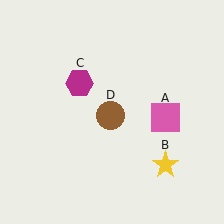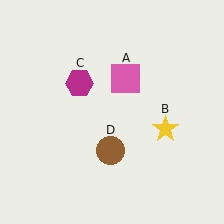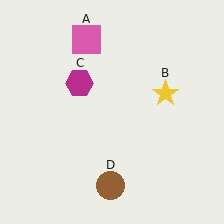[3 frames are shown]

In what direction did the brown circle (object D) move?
The brown circle (object D) moved down.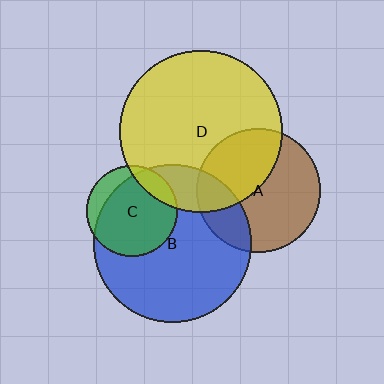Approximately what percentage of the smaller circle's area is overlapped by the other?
Approximately 80%.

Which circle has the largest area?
Circle D (yellow).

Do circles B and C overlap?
Yes.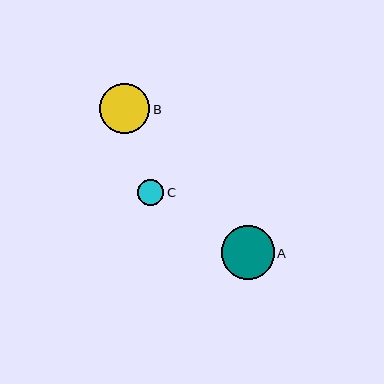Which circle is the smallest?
Circle C is the smallest with a size of approximately 26 pixels.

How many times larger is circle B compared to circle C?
Circle B is approximately 1.9 times the size of circle C.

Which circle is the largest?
Circle A is the largest with a size of approximately 53 pixels.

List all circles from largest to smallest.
From largest to smallest: A, B, C.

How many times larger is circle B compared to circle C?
Circle B is approximately 1.9 times the size of circle C.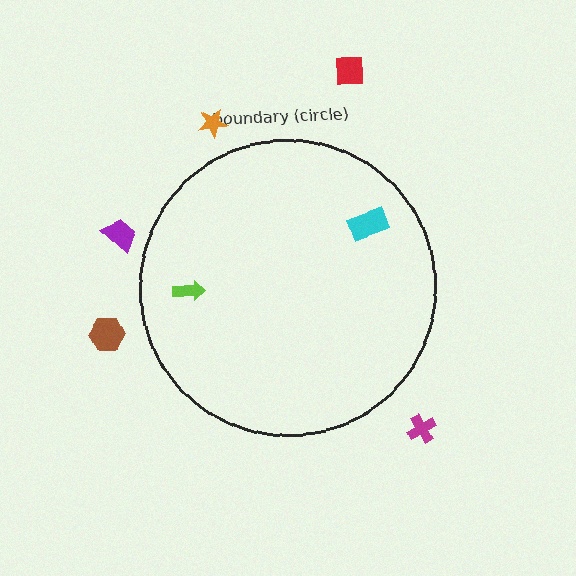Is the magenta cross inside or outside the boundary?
Outside.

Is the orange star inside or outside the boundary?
Outside.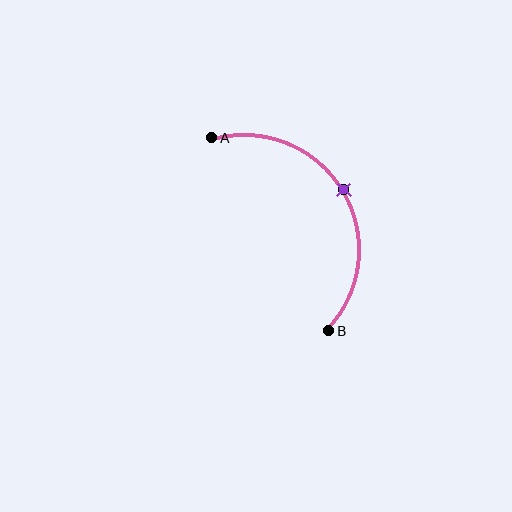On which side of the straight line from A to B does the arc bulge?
The arc bulges to the right of the straight line connecting A and B.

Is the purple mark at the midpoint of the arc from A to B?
Yes. The purple mark lies on the arc at equal arc-length from both A and B — it is the arc midpoint.